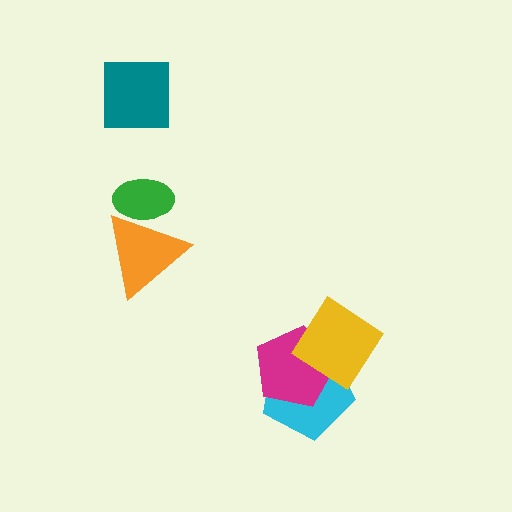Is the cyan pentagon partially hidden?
Yes, it is partially covered by another shape.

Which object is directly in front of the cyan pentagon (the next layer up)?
The magenta pentagon is directly in front of the cyan pentagon.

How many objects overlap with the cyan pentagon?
2 objects overlap with the cyan pentagon.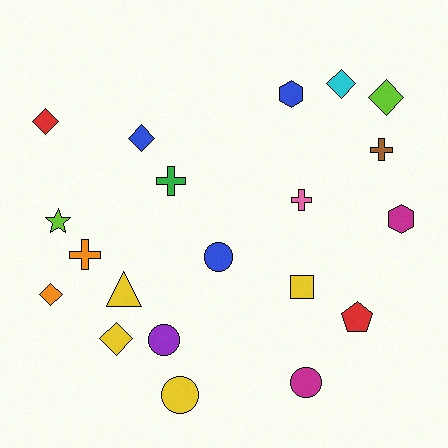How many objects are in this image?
There are 20 objects.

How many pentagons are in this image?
There is 1 pentagon.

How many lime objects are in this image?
There are 2 lime objects.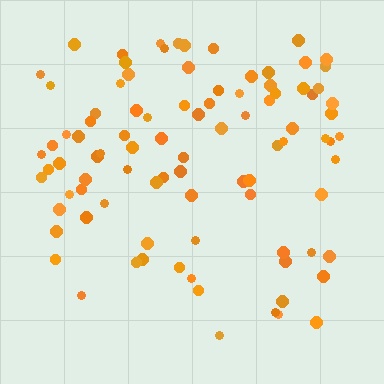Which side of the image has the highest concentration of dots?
The top.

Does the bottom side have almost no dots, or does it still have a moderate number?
Still a moderate number, just noticeably fewer than the top.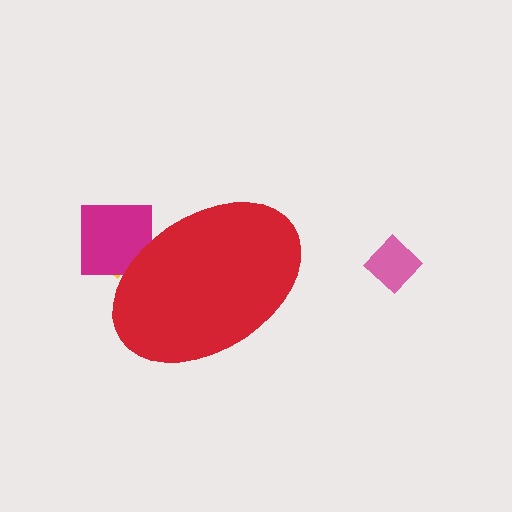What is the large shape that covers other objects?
A red ellipse.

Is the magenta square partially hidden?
Yes, the magenta square is partially hidden behind the red ellipse.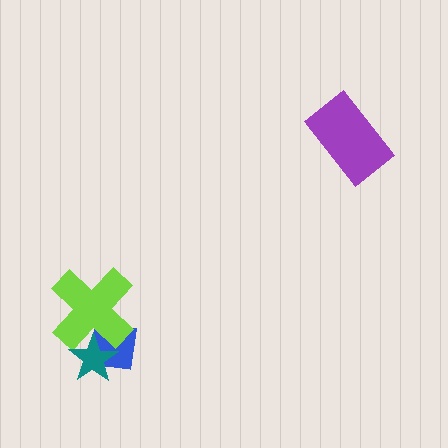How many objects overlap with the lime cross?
2 objects overlap with the lime cross.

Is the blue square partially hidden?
Yes, it is partially covered by another shape.